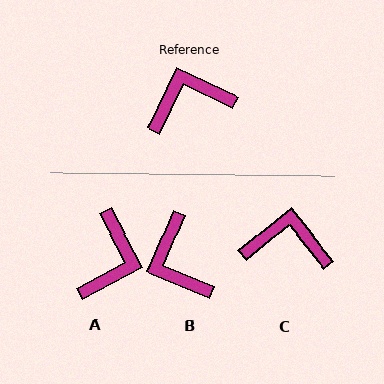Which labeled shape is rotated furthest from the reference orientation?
A, about 126 degrees away.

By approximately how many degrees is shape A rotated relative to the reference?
Approximately 126 degrees clockwise.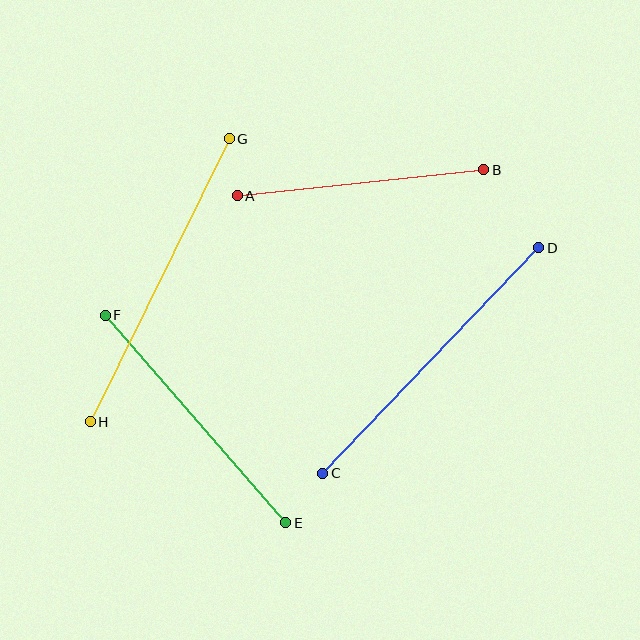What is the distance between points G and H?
The distance is approximately 315 pixels.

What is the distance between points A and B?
The distance is approximately 248 pixels.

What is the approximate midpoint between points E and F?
The midpoint is at approximately (196, 419) pixels.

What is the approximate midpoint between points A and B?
The midpoint is at approximately (360, 183) pixels.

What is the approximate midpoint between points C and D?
The midpoint is at approximately (431, 360) pixels.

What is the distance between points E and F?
The distance is approximately 275 pixels.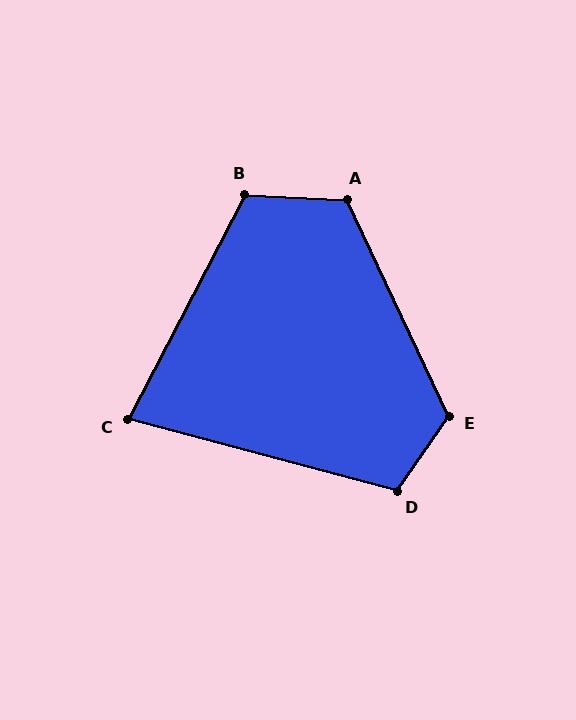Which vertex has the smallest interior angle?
C, at approximately 78 degrees.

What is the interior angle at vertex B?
Approximately 115 degrees (obtuse).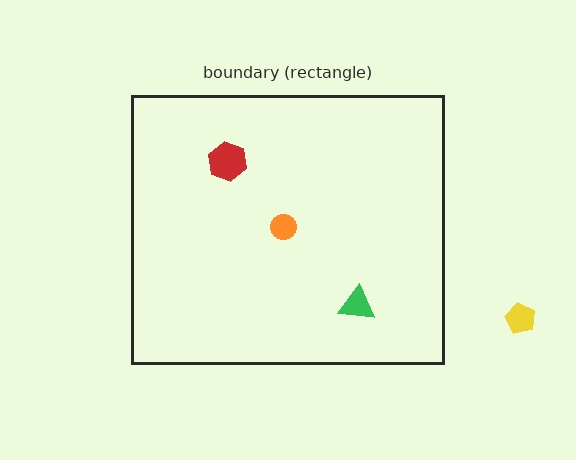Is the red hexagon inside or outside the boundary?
Inside.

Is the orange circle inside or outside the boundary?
Inside.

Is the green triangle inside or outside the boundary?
Inside.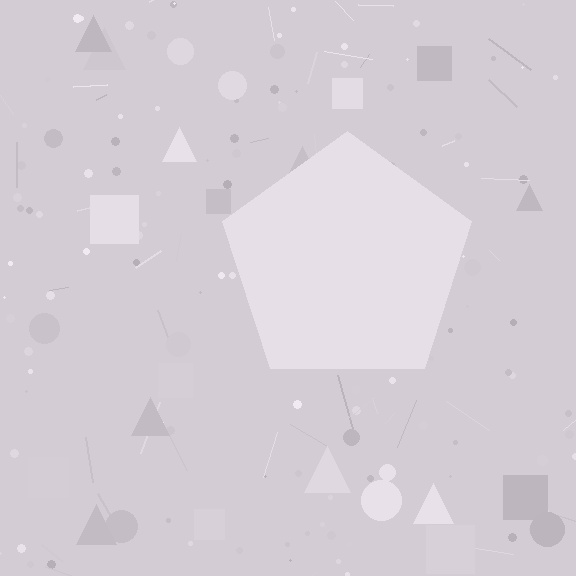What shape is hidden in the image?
A pentagon is hidden in the image.